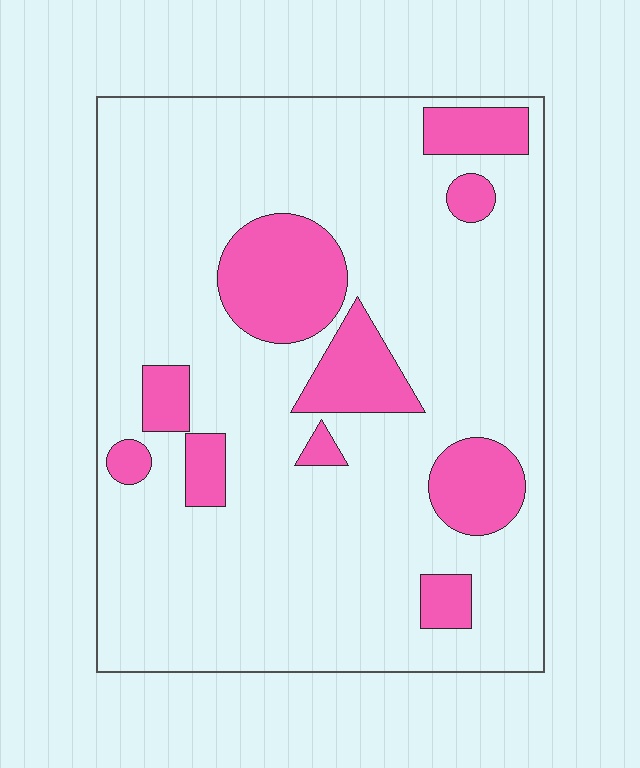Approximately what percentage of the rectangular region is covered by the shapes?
Approximately 20%.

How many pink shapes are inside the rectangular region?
10.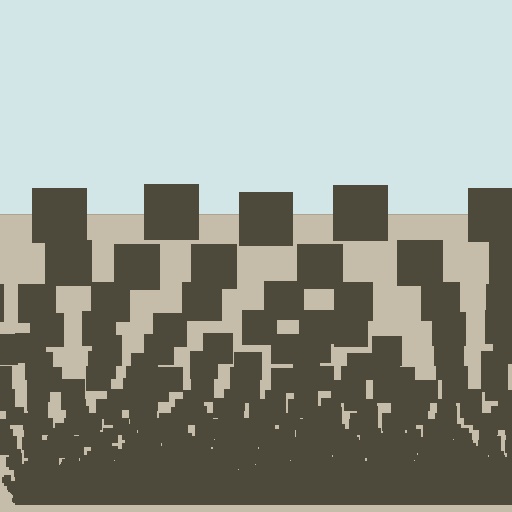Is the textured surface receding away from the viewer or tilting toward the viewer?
The surface appears to tilt toward the viewer. Texture elements get larger and sparser toward the top.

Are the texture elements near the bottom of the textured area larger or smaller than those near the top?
Smaller. The gradient is inverted — elements near the bottom are smaller and denser.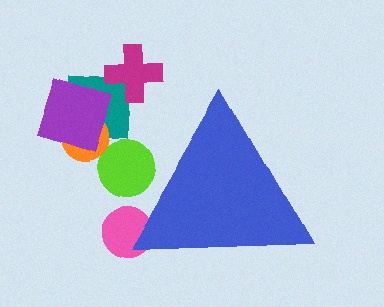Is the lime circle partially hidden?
Yes, the lime circle is partially hidden behind the blue triangle.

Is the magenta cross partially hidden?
No, the magenta cross is fully visible.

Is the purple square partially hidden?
No, the purple square is fully visible.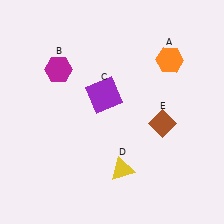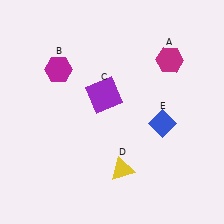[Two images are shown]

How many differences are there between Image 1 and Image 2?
There are 2 differences between the two images.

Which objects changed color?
A changed from orange to magenta. E changed from brown to blue.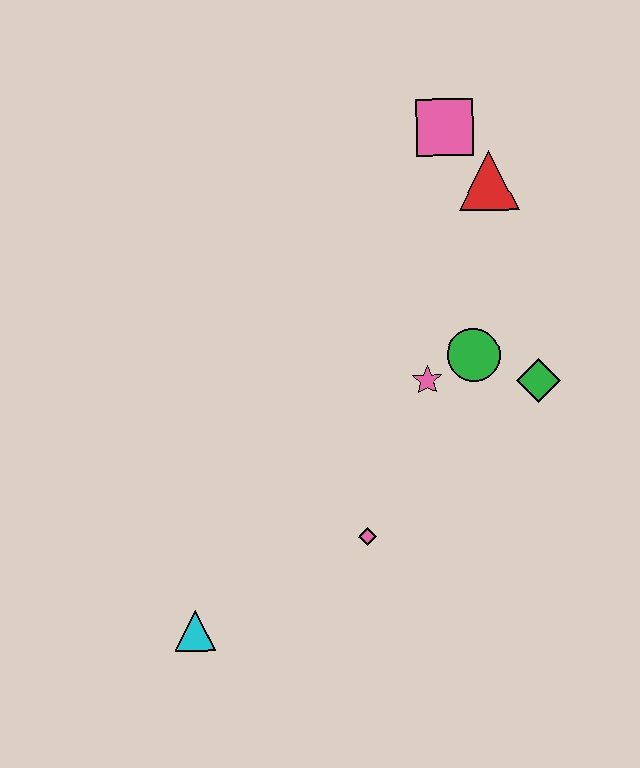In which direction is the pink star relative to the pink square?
The pink star is below the pink square.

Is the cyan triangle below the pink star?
Yes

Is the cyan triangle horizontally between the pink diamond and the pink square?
No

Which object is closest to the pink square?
The red triangle is closest to the pink square.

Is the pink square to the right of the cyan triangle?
Yes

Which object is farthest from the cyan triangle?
The pink square is farthest from the cyan triangle.